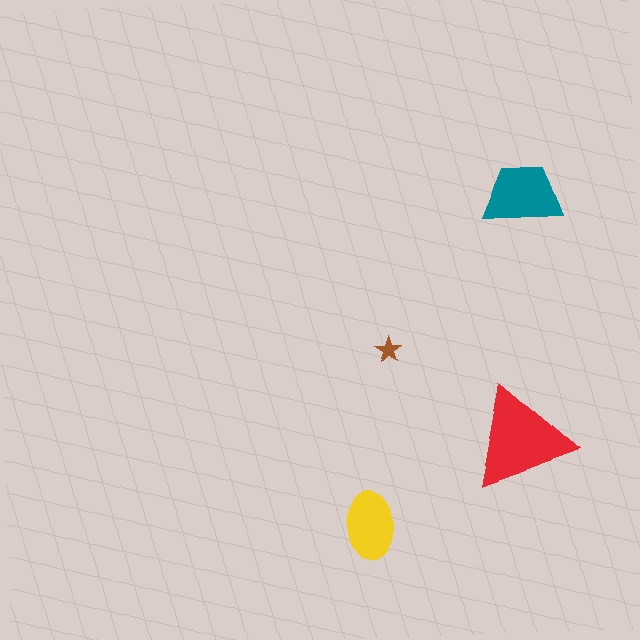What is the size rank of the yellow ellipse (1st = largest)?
3rd.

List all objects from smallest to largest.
The brown star, the yellow ellipse, the teal trapezoid, the red triangle.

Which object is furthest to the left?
The yellow ellipse is leftmost.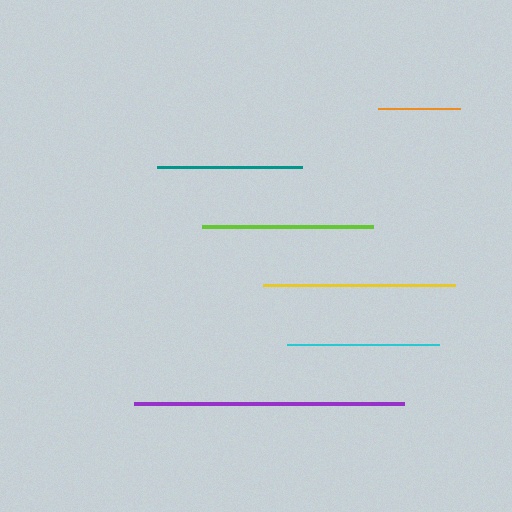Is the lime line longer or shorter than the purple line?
The purple line is longer than the lime line.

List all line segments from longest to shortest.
From longest to shortest: purple, yellow, lime, cyan, teal, orange.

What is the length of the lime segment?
The lime segment is approximately 171 pixels long.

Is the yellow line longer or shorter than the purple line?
The purple line is longer than the yellow line.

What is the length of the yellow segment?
The yellow segment is approximately 192 pixels long.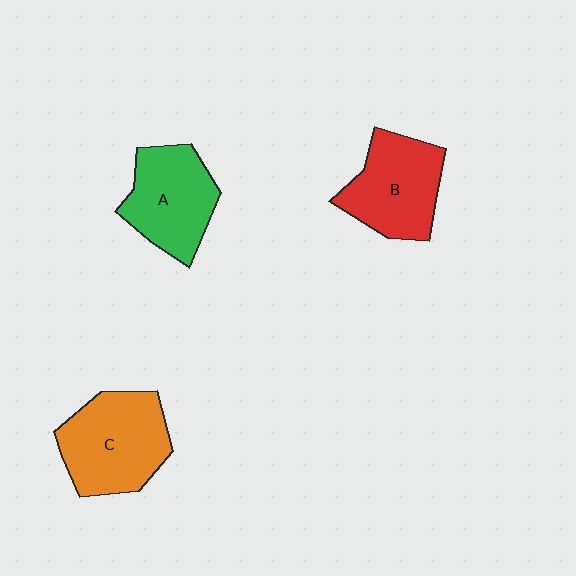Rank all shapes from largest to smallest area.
From largest to smallest: C (orange), B (red), A (green).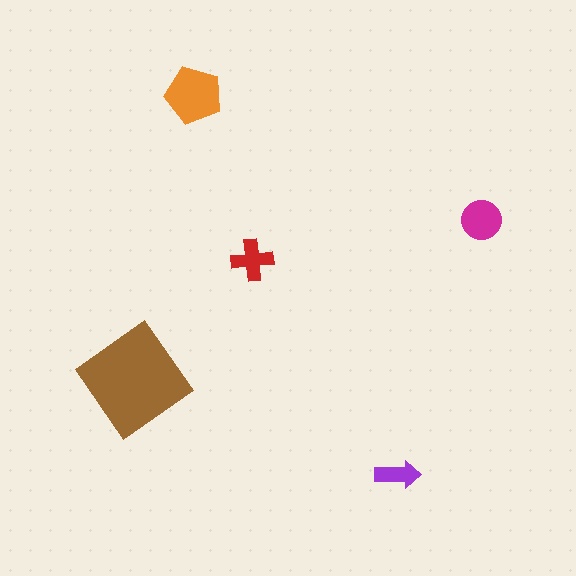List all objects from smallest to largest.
The purple arrow, the red cross, the magenta circle, the orange pentagon, the brown diamond.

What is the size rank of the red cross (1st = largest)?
4th.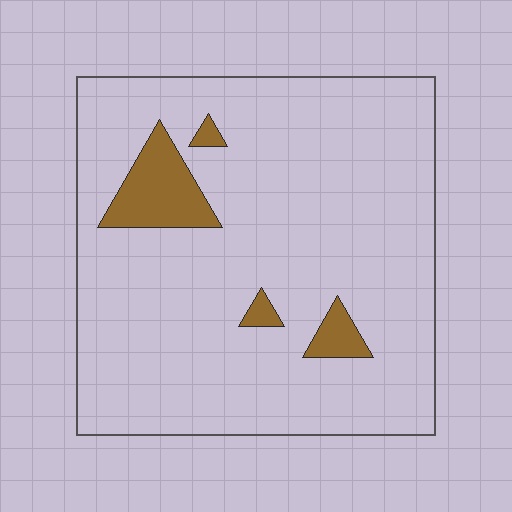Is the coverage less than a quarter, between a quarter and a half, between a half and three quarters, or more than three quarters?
Less than a quarter.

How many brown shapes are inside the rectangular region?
4.